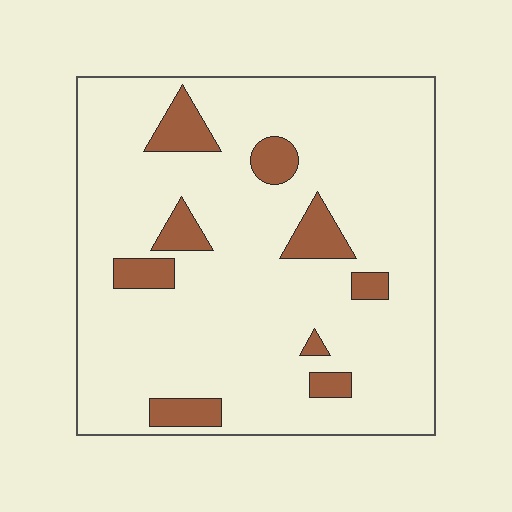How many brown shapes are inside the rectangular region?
9.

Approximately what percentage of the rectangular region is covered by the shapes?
Approximately 10%.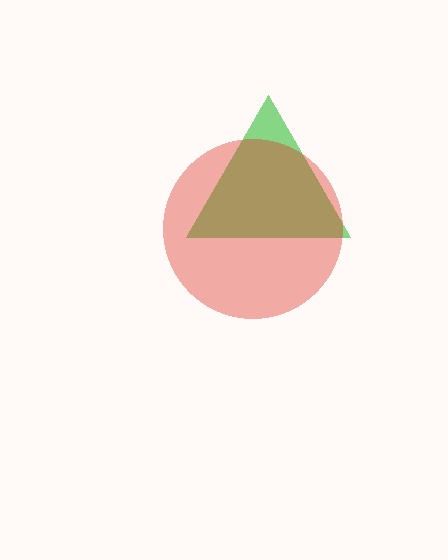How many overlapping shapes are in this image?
There are 2 overlapping shapes in the image.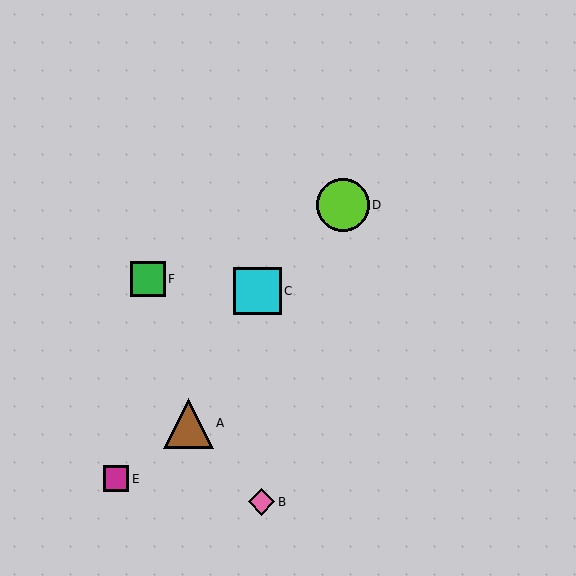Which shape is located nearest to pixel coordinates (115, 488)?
The magenta square (labeled E) at (116, 479) is nearest to that location.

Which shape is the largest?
The lime circle (labeled D) is the largest.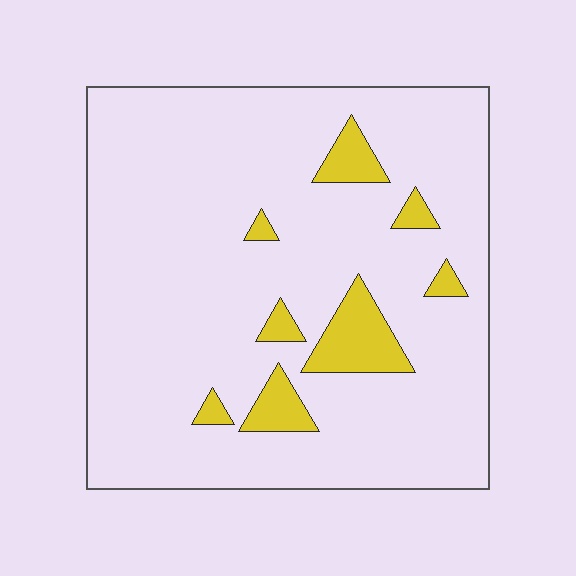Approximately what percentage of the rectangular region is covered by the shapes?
Approximately 10%.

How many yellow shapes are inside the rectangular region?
8.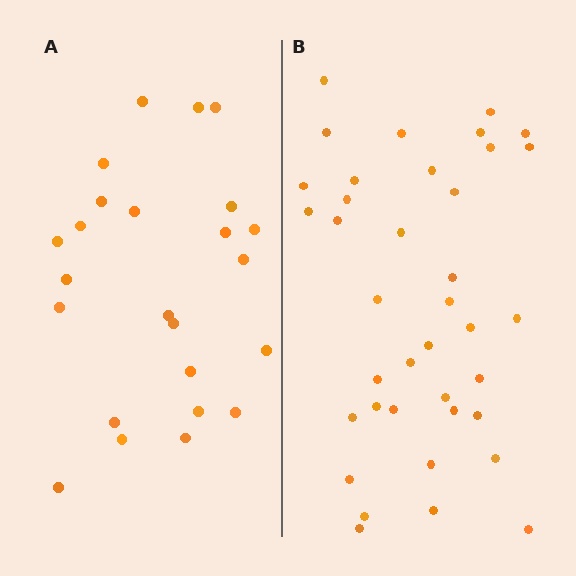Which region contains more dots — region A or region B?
Region B (the right region) has more dots.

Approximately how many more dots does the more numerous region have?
Region B has approximately 15 more dots than region A.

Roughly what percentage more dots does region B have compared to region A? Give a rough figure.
About 60% more.